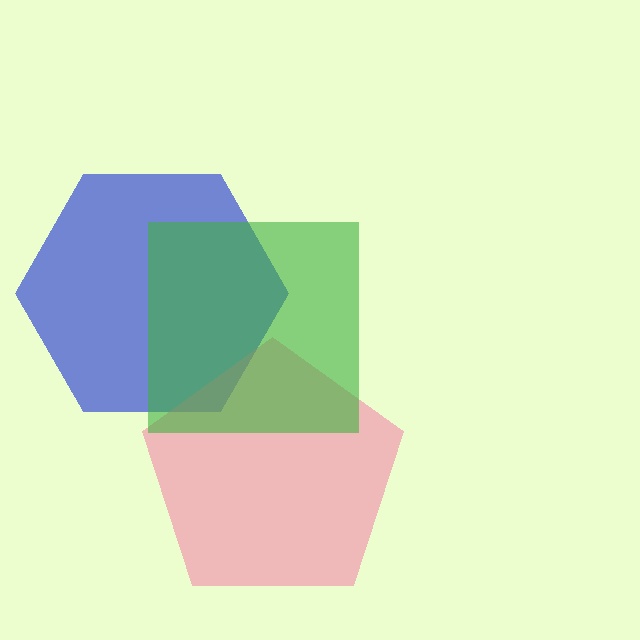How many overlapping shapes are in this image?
There are 3 overlapping shapes in the image.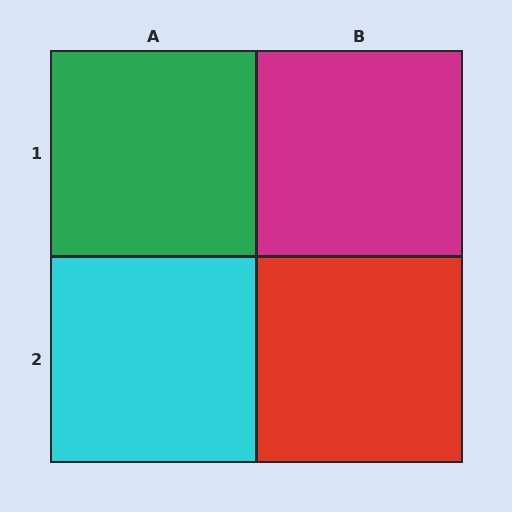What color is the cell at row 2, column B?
Red.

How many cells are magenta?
1 cell is magenta.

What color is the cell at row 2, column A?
Cyan.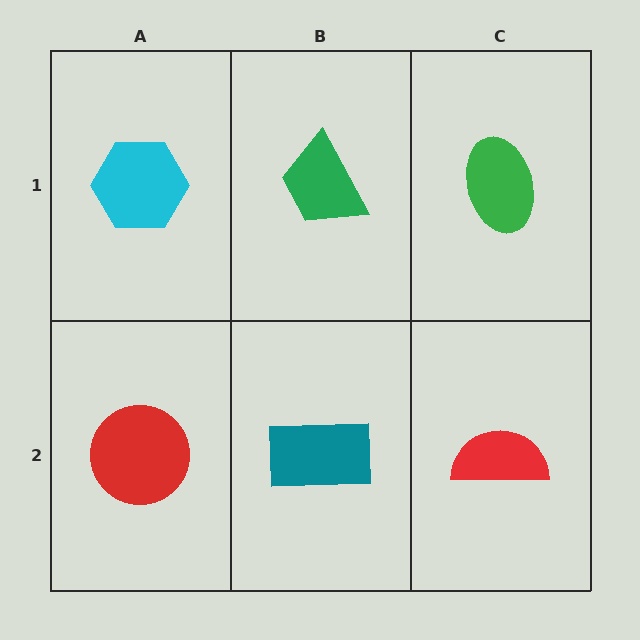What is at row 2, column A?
A red circle.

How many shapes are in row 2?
3 shapes.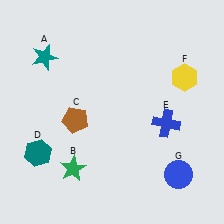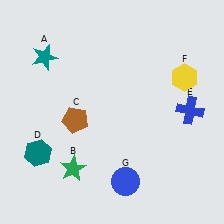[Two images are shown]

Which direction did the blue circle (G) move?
The blue circle (G) moved left.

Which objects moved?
The objects that moved are: the blue cross (E), the blue circle (G).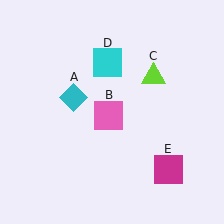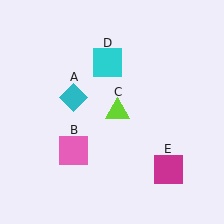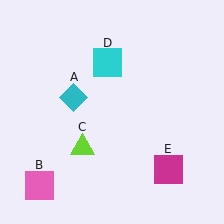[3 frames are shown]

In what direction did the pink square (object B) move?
The pink square (object B) moved down and to the left.